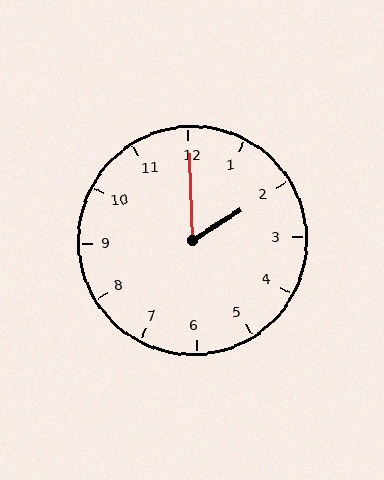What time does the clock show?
2:00.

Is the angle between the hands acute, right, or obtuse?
It is acute.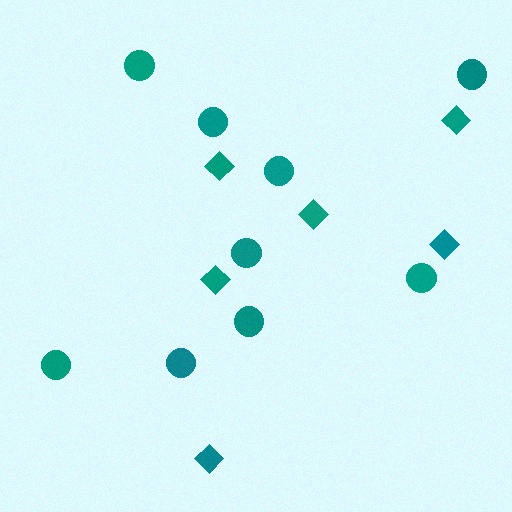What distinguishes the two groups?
There are 2 groups: one group of diamonds (6) and one group of circles (9).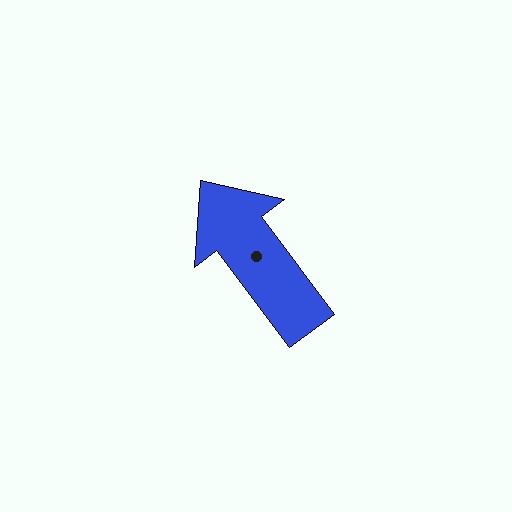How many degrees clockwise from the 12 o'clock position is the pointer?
Approximately 323 degrees.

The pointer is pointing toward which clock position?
Roughly 11 o'clock.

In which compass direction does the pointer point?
Northwest.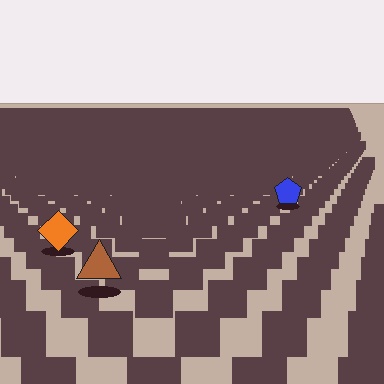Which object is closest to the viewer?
The brown triangle is closest. The texture marks near it are larger and more spread out.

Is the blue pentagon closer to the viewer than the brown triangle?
No. The brown triangle is closer — you can tell from the texture gradient: the ground texture is coarser near it.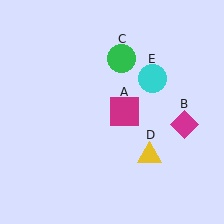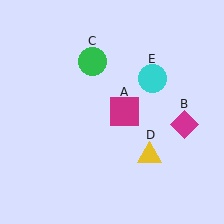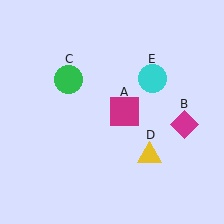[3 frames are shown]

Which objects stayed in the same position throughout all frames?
Magenta square (object A) and magenta diamond (object B) and yellow triangle (object D) and cyan circle (object E) remained stationary.